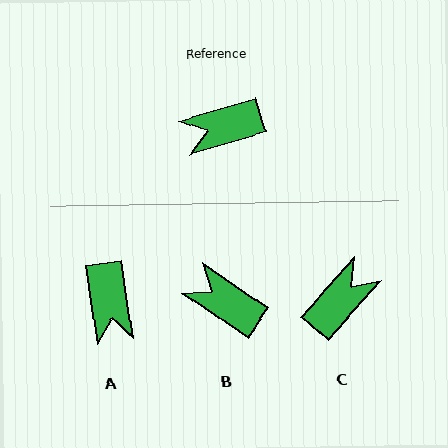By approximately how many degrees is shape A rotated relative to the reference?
Approximately 82 degrees counter-clockwise.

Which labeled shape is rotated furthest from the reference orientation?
C, about 148 degrees away.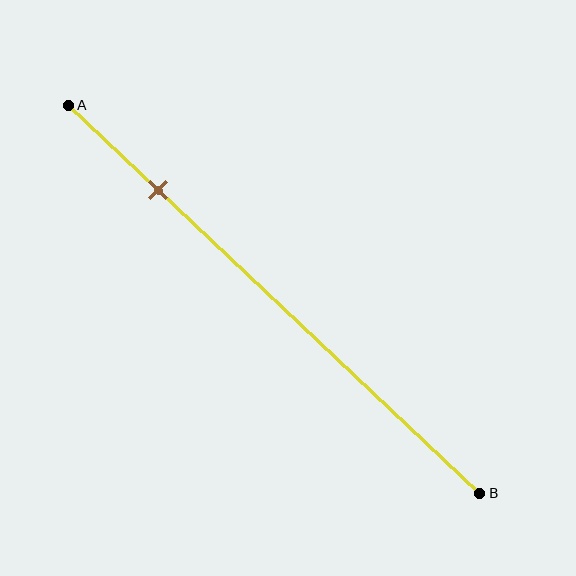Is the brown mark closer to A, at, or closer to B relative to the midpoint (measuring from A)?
The brown mark is closer to point A than the midpoint of segment AB.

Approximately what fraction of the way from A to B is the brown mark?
The brown mark is approximately 20% of the way from A to B.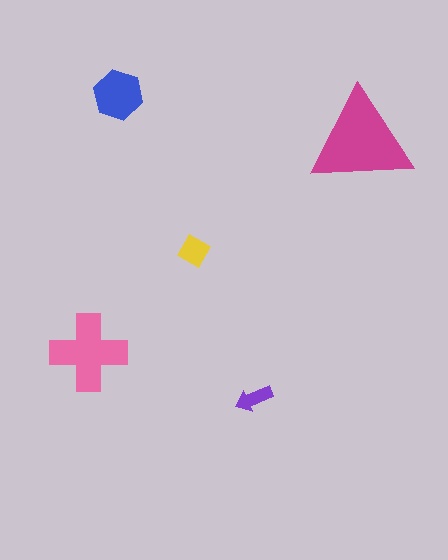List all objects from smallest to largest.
The purple arrow, the yellow diamond, the blue hexagon, the pink cross, the magenta triangle.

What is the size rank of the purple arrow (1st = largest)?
5th.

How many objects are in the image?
There are 5 objects in the image.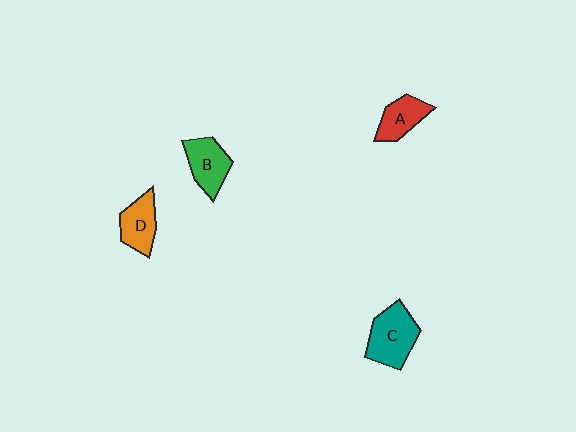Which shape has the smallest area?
Shape A (red).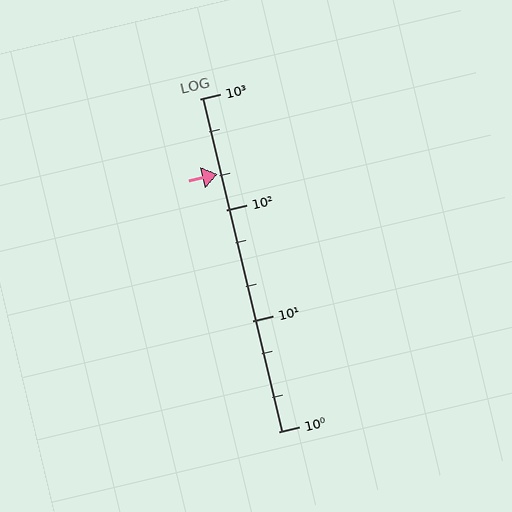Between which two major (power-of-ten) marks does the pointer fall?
The pointer is between 100 and 1000.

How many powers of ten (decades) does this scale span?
The scale spans 3 decades, from 1 to 1000.